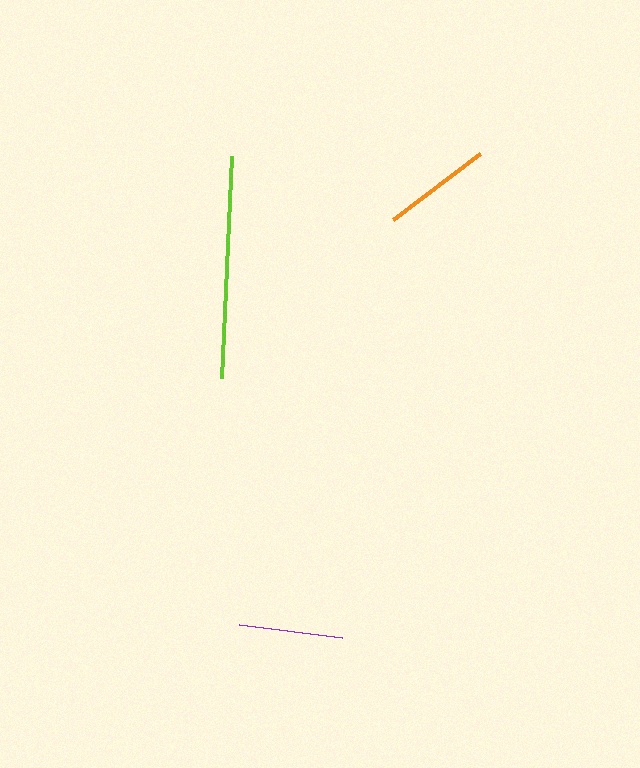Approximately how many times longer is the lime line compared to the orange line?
The lime line is approximately 2.0 times the length of the orange line.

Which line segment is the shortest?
The purple line is the shortest at approximately 104 pixels.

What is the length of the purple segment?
The purple segment is approximately 104 pixels long.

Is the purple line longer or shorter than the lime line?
The lime line is longer than the purple line.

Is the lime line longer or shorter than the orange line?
The lime line is longer than the orange line.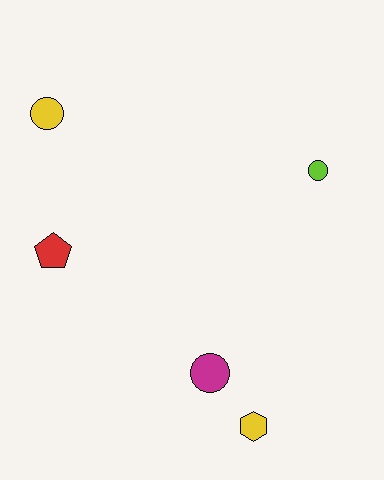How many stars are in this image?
There are no stars.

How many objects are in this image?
There are 5 objects.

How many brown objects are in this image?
There are no brown objects.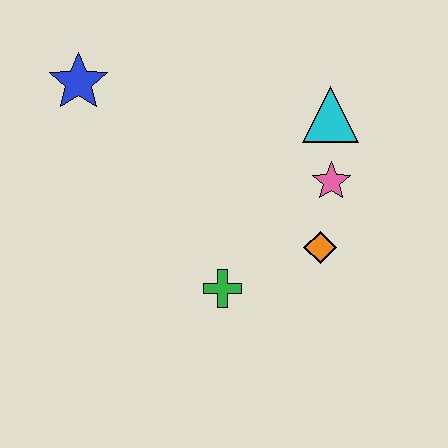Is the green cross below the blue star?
Yes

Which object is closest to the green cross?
The orange diamond is closest to the green cross.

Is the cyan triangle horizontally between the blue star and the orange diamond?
No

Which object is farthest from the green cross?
The blue star is farthest from the green cross.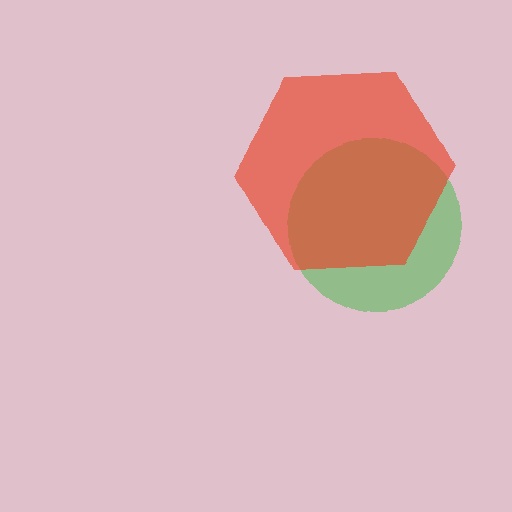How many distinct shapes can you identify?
There are 2 distinct shapes: a green circle, a red hexagon.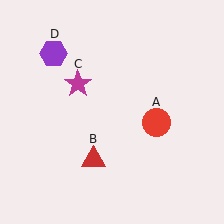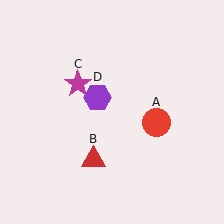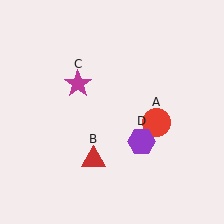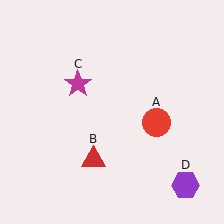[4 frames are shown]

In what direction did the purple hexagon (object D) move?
The purple hexagon (object D) moved down and to the right.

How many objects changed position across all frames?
1 object changed position: purple hexagon (object D).